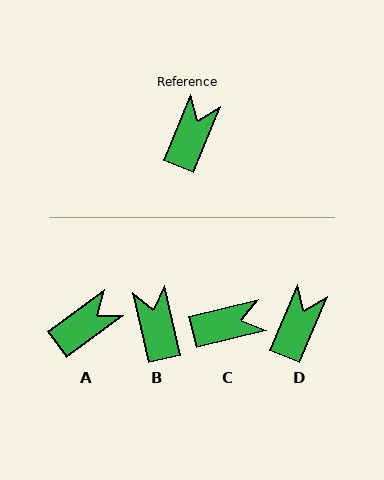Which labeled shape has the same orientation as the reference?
D.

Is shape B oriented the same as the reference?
No, it is off by about 35 degrees.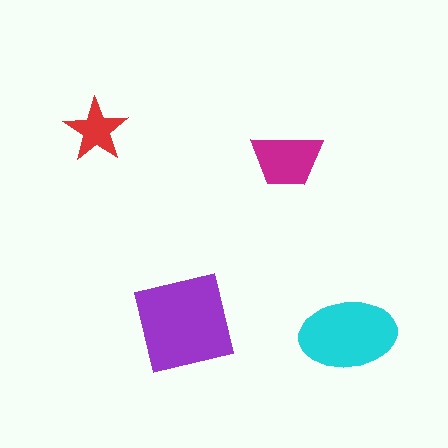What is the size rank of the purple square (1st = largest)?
1st.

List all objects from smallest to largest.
The red star, the magenta trapezoid, the cyan ellipse, the purple square.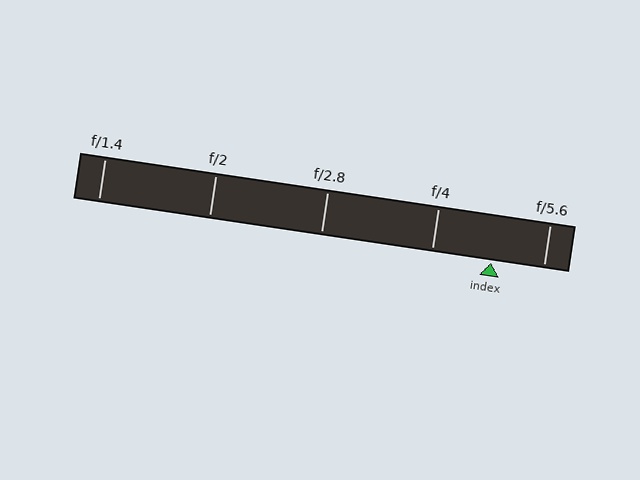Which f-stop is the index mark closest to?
The index mark is closest to f/5.6.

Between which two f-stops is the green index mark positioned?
The index mark is between f/4 and f/5.6.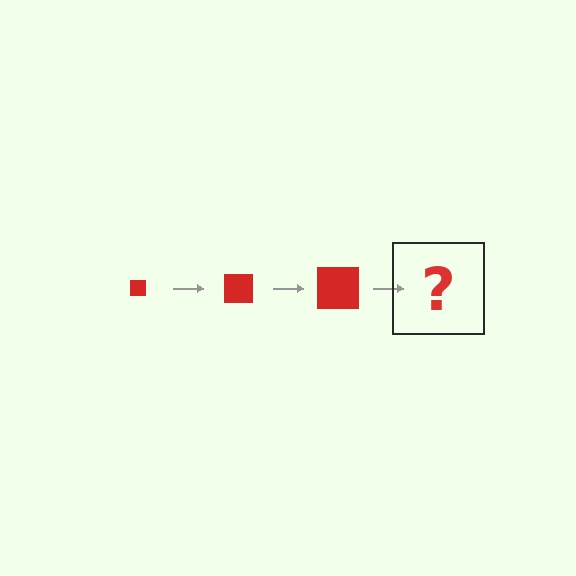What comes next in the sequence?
The next element should be a red square, larger than the previous one.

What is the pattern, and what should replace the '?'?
The pattern is that the square gets progressively larger each step. The '?' should be a red square, larger than the previous one.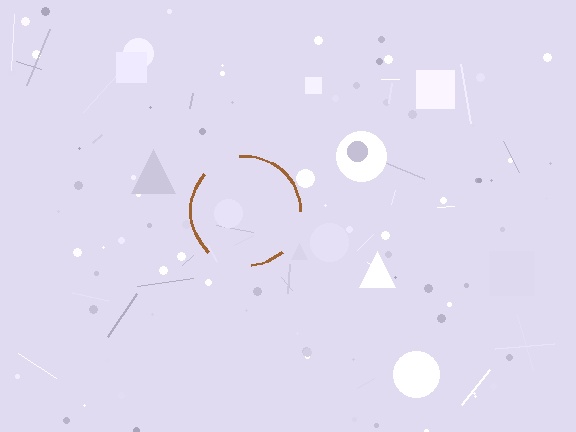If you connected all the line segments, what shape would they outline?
They would outline a circle.